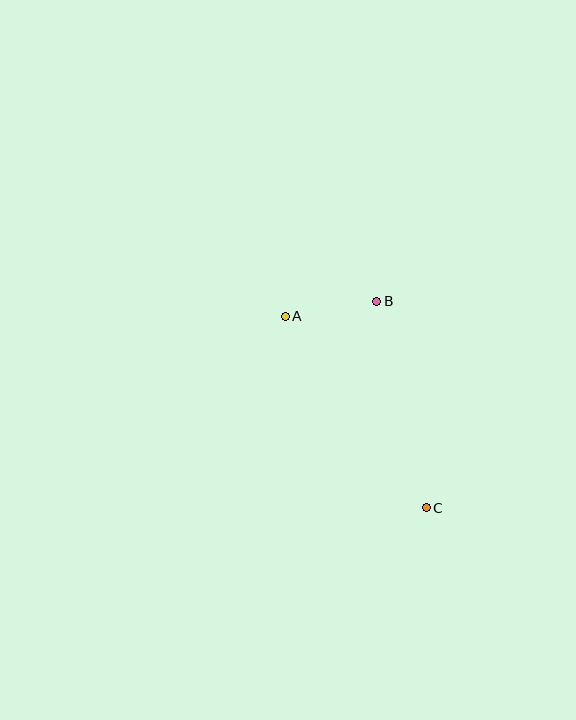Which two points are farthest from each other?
Points A and C are farthest from each other.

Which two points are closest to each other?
Points A and B are closest to each other.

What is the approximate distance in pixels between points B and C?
The distance between B and C is approximately 212 pixels.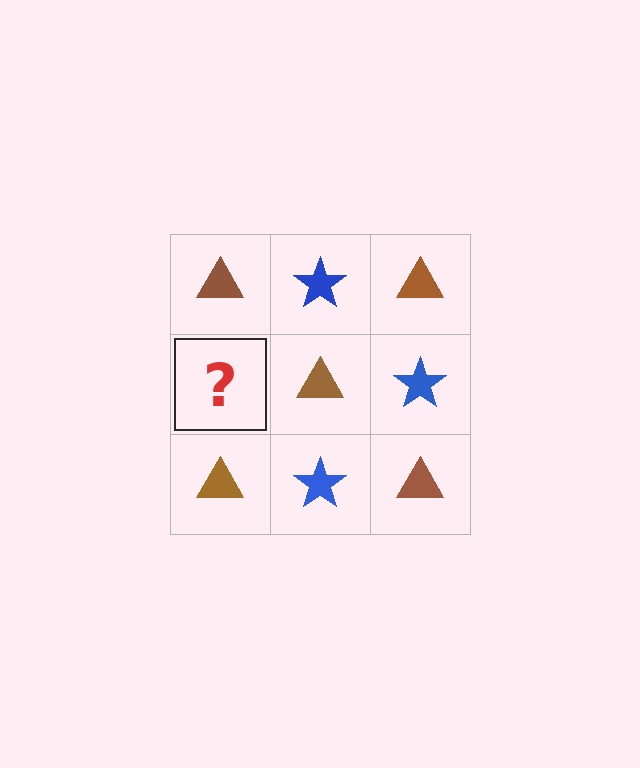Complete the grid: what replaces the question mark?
The question mark should be replaced with a blue star.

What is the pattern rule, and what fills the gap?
The rule is that it alternates brown triangle and blue star in a checkerboard pattern. The gap should be filled with a blue star.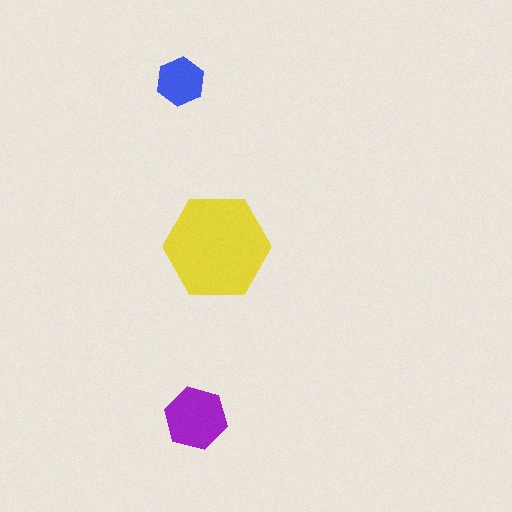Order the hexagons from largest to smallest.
the yellow one, the purple one, the blue one.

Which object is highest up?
The blue hexagon is topmost.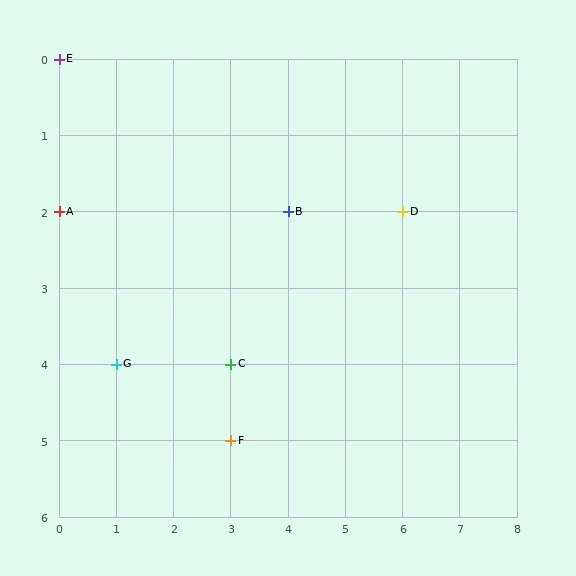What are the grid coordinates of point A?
Point A is at grid coordinates (0, 2).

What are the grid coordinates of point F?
Point F is at grid coordinates (3, 5).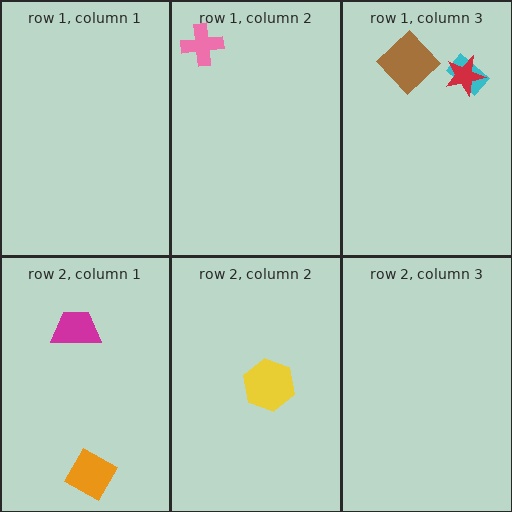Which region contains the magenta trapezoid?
The row 2, column 1 region.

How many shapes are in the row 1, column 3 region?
3.